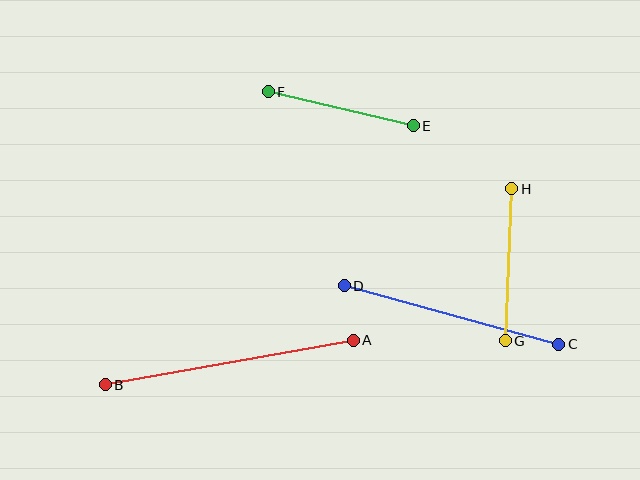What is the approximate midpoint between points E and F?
The midpoint is at approximately (341, 109) pixels.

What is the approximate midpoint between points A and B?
The midpoint is at approximately (229, 362) pixels.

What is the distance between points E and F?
The distance is approximately 149 pixels.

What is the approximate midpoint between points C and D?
The midpoint is at approximately (452, 315) pixels.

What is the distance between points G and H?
The distance is approximately 152 pixels.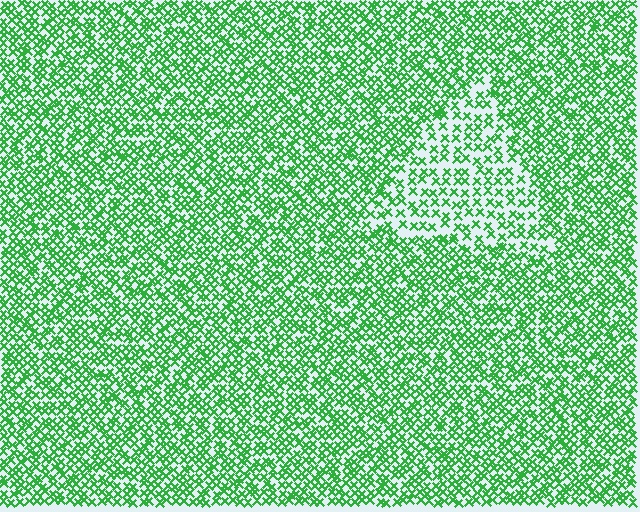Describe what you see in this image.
The image contains small green elements arranged at two different densities. A triangle-shaped region is visible where the elements are less densely packed than the surrounding area.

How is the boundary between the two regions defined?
The boundary is defined by a change in element density (approximately 1.8x ratio). All elements are the same color, size, and shape.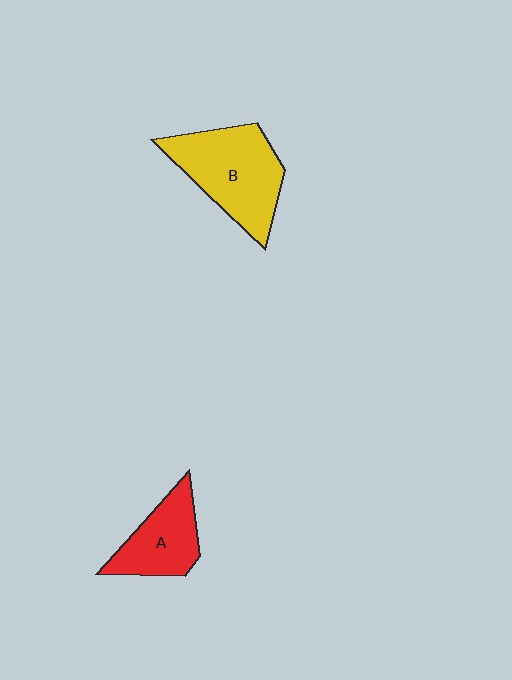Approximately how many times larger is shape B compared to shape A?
Approximately 1.5 times.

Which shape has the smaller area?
Shape A (red).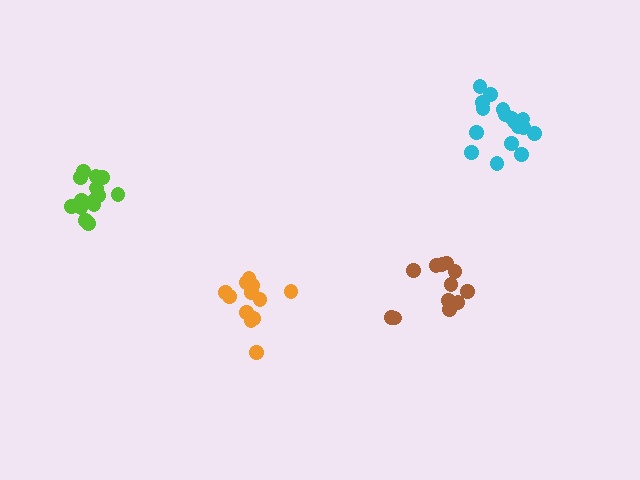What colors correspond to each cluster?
The clusters are colored: lime, orange, brown, cyan.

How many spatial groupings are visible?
There are 4 spatial groupings.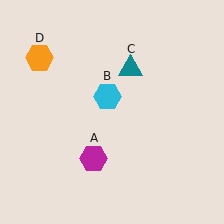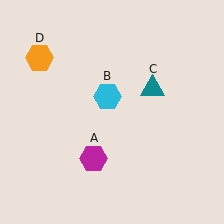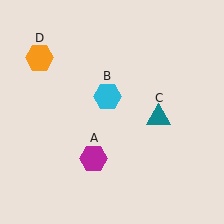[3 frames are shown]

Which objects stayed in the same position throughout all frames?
Magenta hexagon (object A) and cyan hexagon (object B) and orange hexagon (object D) remained stationary.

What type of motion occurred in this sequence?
The teal triangle (object C) rotated clockwise around the center of the scene.